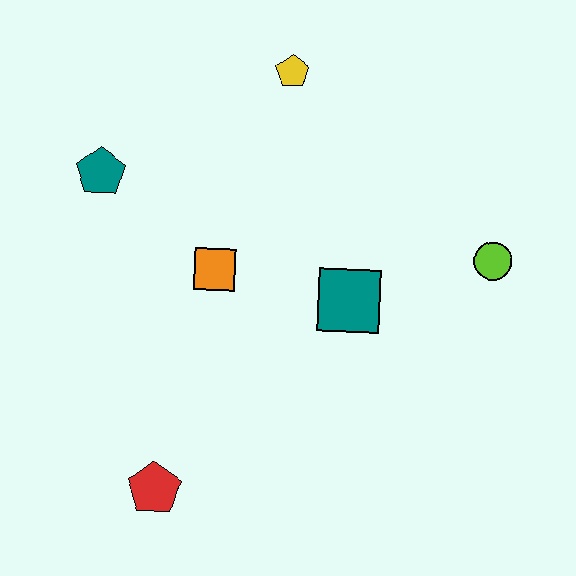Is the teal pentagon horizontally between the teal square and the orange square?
No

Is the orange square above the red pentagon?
Yes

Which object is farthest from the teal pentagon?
The lime circle is farthest from the teal pentagon.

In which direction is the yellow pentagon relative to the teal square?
The yellow pentagon is above the teal square.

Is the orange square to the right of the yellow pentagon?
No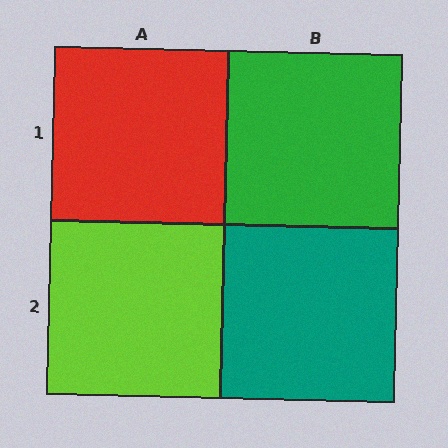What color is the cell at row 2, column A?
Lime.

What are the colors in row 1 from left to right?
Red, green.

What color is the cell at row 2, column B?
Teal.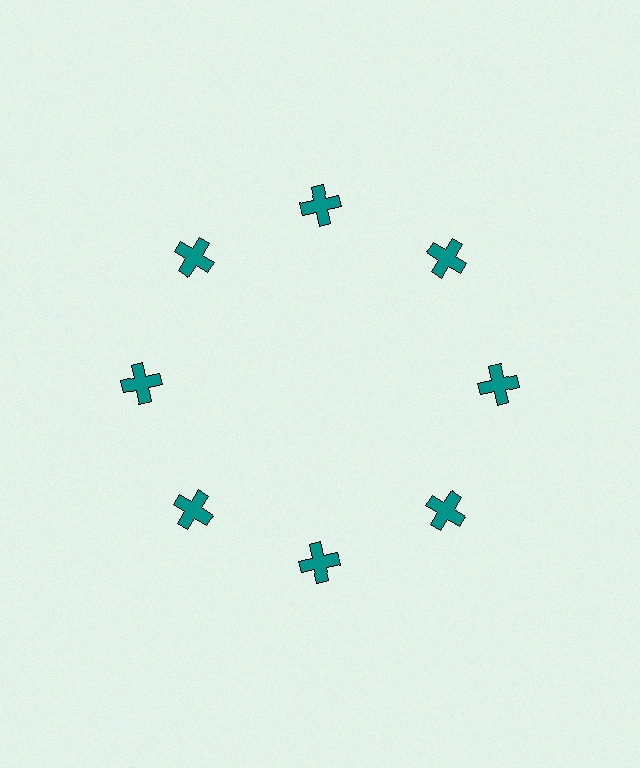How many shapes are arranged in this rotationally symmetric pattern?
There are 8 shapes, arranged in 8 groups of 1.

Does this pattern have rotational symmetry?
Yes, this pattern has 8-fold rotational symmetry. It looks the same after rotating 45 degrees around the center.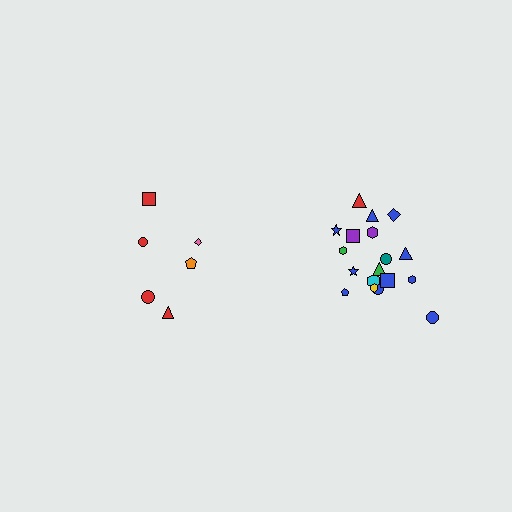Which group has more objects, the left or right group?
The right group.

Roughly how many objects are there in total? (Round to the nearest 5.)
Roughly 25 objects in total.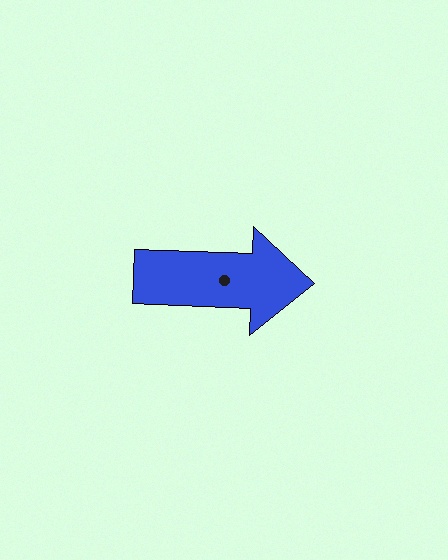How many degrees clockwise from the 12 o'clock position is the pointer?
Approximately 92 degrees.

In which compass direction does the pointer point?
East.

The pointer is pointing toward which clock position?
Roughly 3 o'clock.